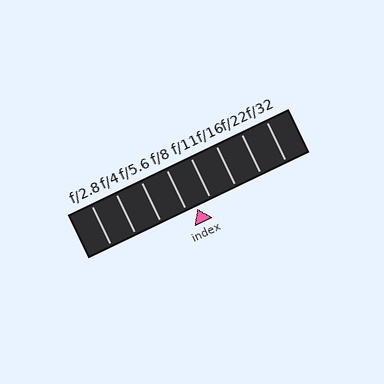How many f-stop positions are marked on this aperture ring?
There are 8 f-stop positions marked.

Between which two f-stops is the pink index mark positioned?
The index mark is between f/8 and f/11.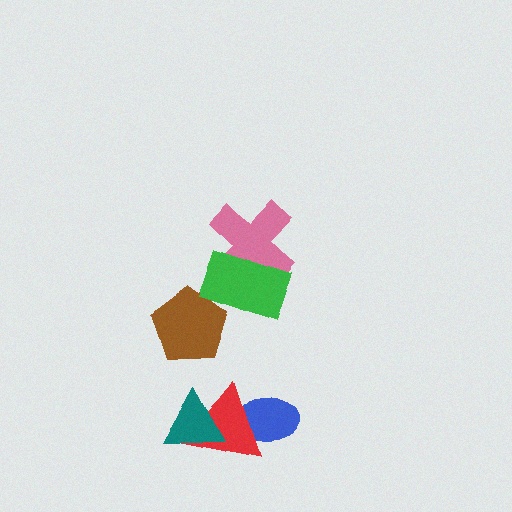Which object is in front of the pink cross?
The green rectangle is in front of the pink cross.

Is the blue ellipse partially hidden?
Yes, it is partially covered by another shape.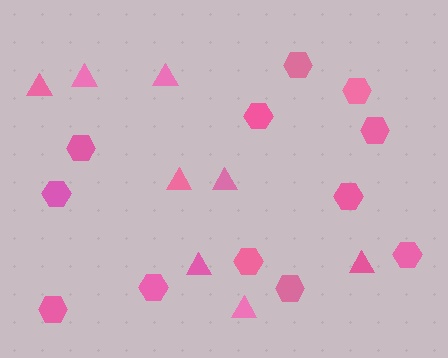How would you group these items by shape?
There are 2 groups: one group of triangles (8) and one group of hexagons (12).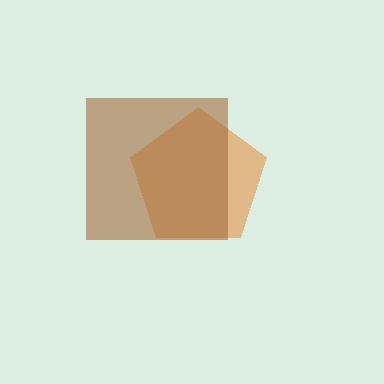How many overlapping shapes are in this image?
There are 2 overlapping shapes in the image.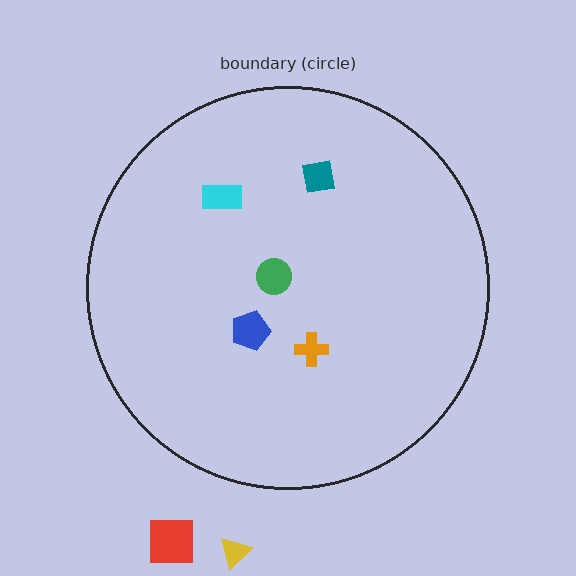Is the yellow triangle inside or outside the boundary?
Outside.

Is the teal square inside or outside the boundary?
Inside.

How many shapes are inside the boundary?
5 inside, 2 outside.